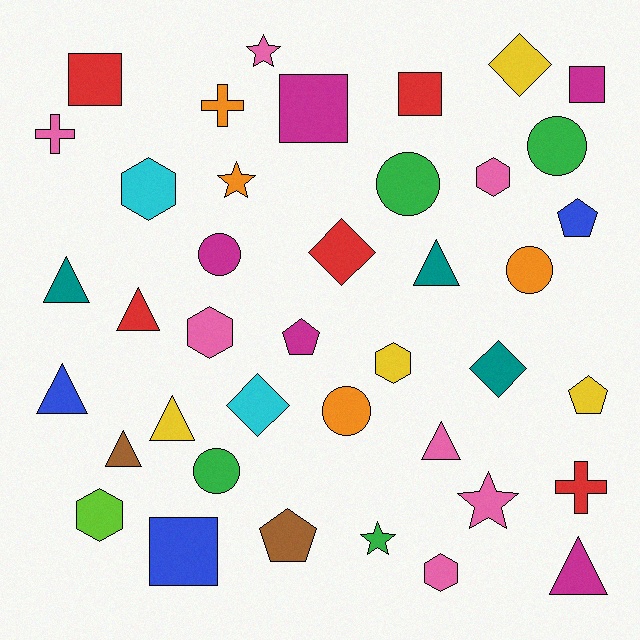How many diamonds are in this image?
There are 4 diamonds.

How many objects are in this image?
There are 40 objects.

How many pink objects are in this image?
There are 7 pink objects.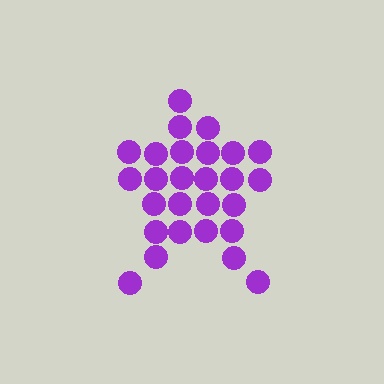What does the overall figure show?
The overall figure shows a star.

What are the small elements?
The small elements are circles.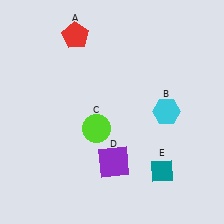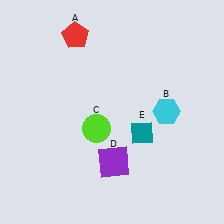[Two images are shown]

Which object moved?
The teal diamond (E) moved up.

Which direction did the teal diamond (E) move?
The teal diamond (E) moved up.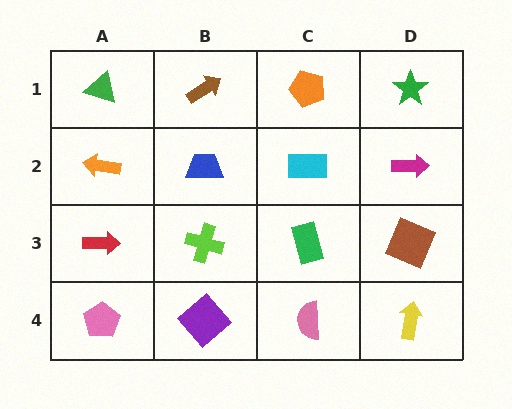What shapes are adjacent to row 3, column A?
An orange arrow (row 2, column A), a pink pentagon (row 4, column A), a lime cross (row 3, column B).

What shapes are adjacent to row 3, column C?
A cyan rectangle (row 2, column C), a pink semicircle (row 4, column C), a lime cross (row 3, column B), a brown square (row 3, column D).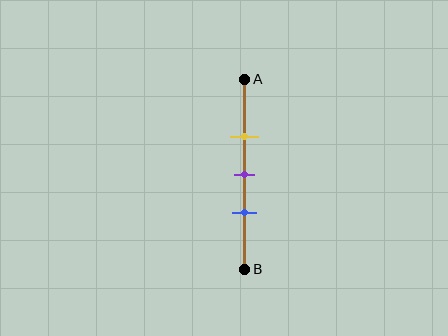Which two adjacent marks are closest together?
The purple and blue marks are the closest adjacent pair.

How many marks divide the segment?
There are 3 marks dividing the segment.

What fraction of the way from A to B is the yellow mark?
The yellow mark is approximately 30% (0.3) of the way from A to B.